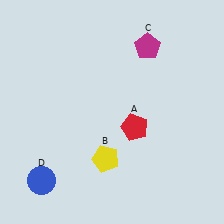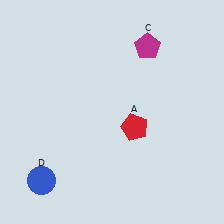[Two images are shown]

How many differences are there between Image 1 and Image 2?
There is 1 difference between the two images.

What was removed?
The yellow pentagon (B) was removed in Image 2.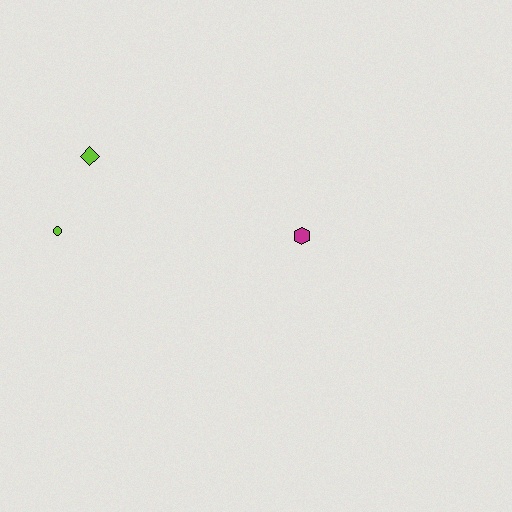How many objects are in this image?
There are 3 objects.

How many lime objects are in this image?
There are 2 lime objects.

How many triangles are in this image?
There are no triangles.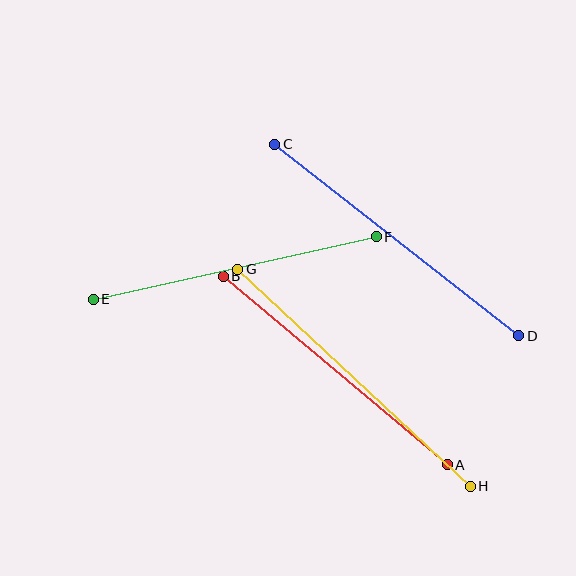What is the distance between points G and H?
The distance is approximately 318 pixels.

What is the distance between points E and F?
The distance is approximately 290 pixels.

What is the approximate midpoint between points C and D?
The midpoint is at approximately (397, 240) pixels.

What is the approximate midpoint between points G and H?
The midpoint is at approximately (354, 378) pixels.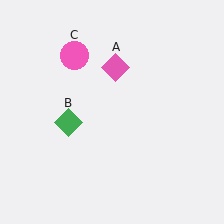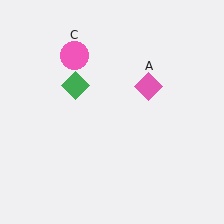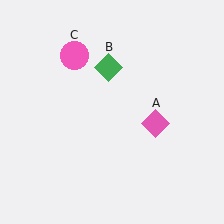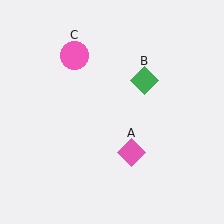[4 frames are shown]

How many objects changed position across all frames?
2 objects changed position: pink diamond (object A), green diamond (object B).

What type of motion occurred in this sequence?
The pink diamond (object A), green diamond (object B) rotated clockwise around the center of the scene.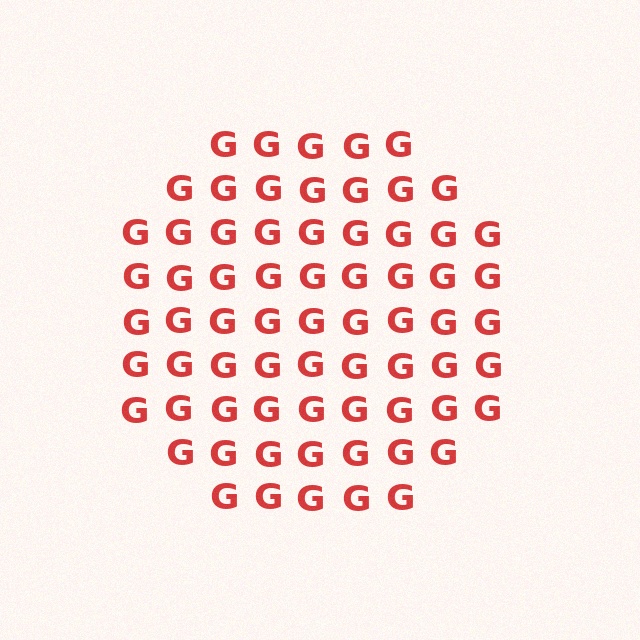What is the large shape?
The large shape is a circle.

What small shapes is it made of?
It is made of small letter G's.